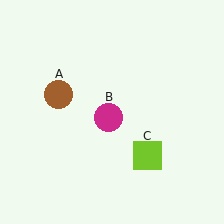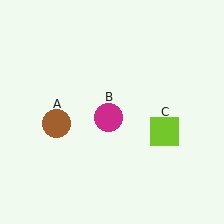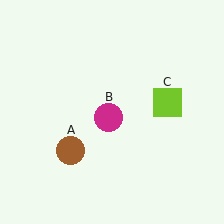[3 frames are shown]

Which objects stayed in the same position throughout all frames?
Magenta circle (object B) remained stationary.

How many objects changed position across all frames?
2 objects changed position: brown circle (object A), lime square (object C).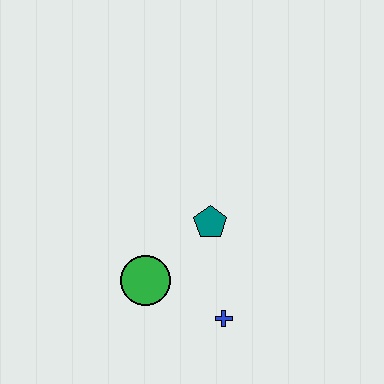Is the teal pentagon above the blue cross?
Yes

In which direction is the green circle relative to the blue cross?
The green circle is to the left of the blue cross.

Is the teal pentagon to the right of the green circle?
Yes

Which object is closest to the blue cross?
The green circle is closest to the blue cross.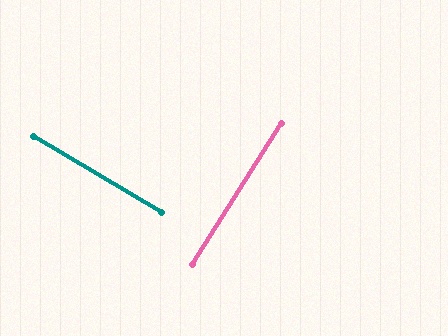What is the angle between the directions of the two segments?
Approximately 88 degrees.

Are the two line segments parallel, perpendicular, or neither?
Perpendicular — they meet at approximately 88°.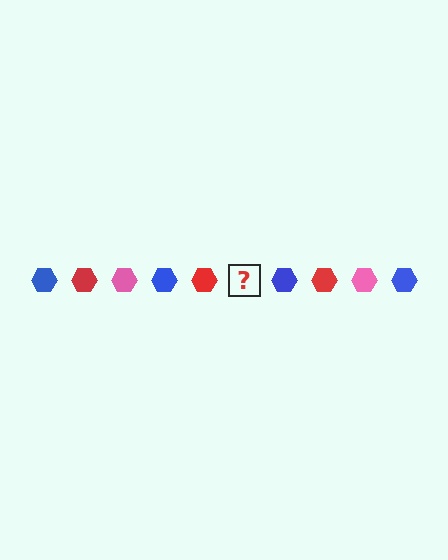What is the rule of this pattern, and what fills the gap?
The rule is that the pattern cycles through blue, red, pink hexagons. The gap should be filled with a pink hexagon.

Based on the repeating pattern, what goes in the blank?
The blank should be a pink hexagon.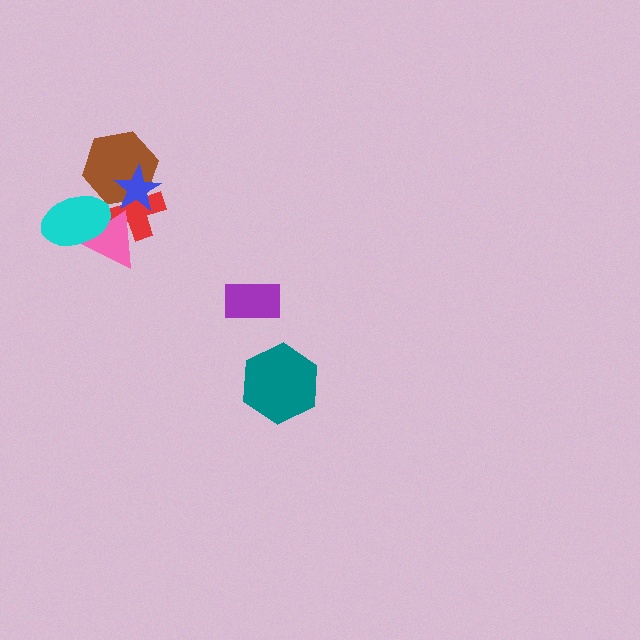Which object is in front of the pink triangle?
The cyan ellipse is in front of the pink triangle.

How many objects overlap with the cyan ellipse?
1 object overlaps with the cyan ellipse.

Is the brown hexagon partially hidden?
Yes, it is partially covered by another shape.